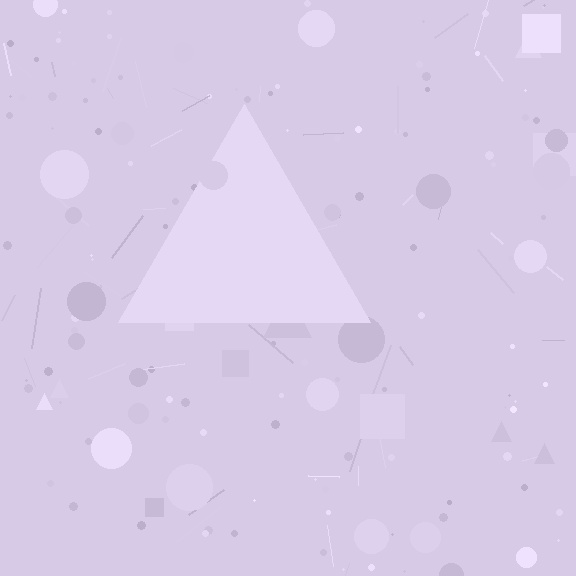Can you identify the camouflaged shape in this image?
The camouflaged shape is a triangle.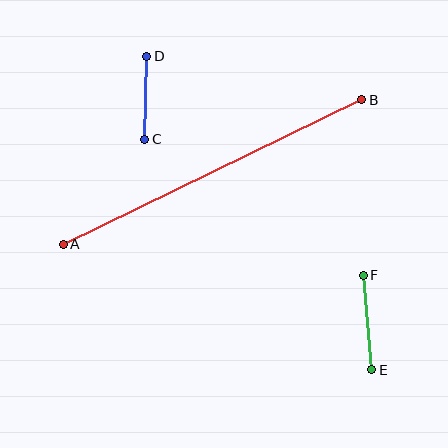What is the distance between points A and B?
The distance is approximately 332 pixels.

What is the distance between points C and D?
The distance is approximately 83 pixels.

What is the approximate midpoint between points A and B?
The midpoint is at approximately (213, 172) pixels.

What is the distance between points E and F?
The distance is approximately 95 pixels.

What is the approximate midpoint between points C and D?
The midpoint is at approximately (146, 98) pixels.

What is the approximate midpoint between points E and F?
The midpoint is at approximately (368, 323) pixels.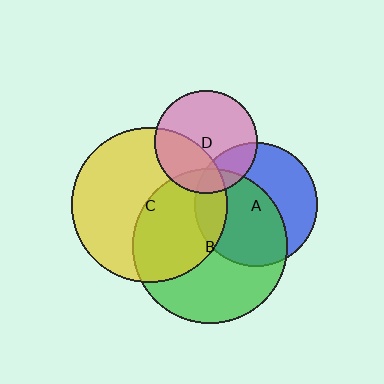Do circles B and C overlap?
Yes.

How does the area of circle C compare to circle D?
Approximately 2.3 times.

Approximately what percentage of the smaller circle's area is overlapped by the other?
Approximately 40%.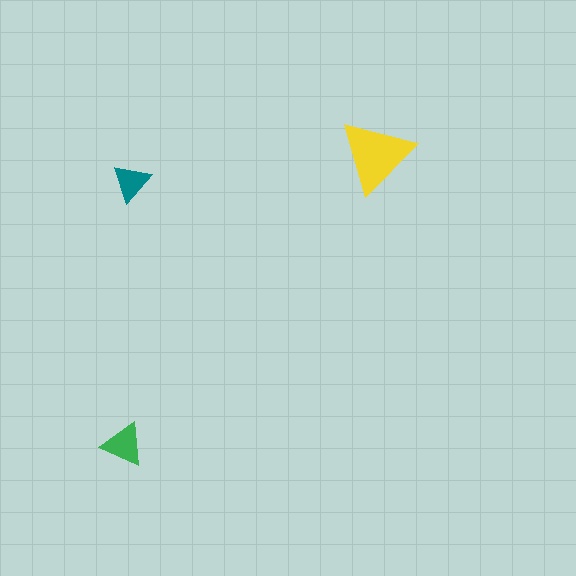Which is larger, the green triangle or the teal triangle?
The green one.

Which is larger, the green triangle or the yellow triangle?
The yellow one.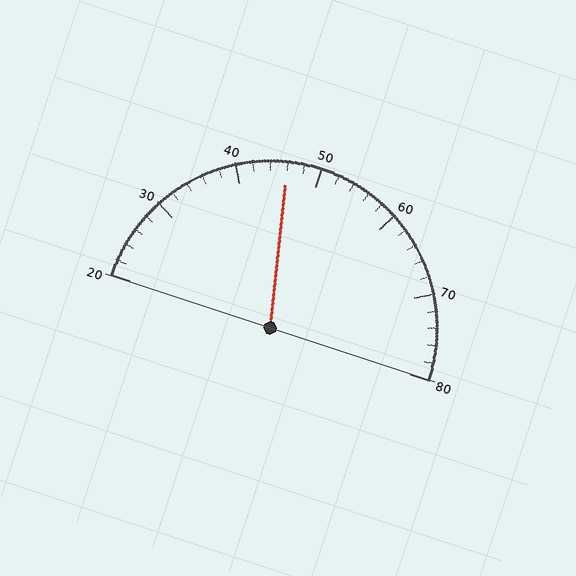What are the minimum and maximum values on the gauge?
The gauge ranges from 20 to 80.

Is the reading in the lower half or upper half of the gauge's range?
The reading is in the lower half of the range (20 to 80).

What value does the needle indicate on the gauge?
The needle indicates approximately 46.